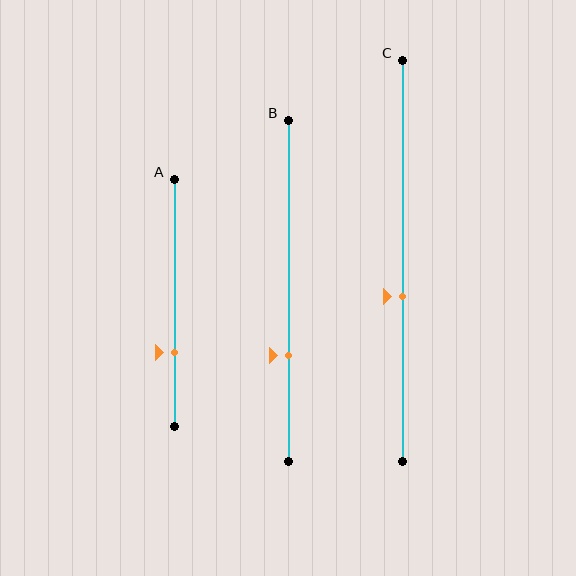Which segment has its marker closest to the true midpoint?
Segment C has its marker closest to the true midpoint.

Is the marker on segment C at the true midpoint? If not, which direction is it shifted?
No, the marker on segment C is shifted downward by about 9% of the segment length.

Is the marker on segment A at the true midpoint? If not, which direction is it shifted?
No, the marker on segment A is shifted downward by about 20% of the segment length.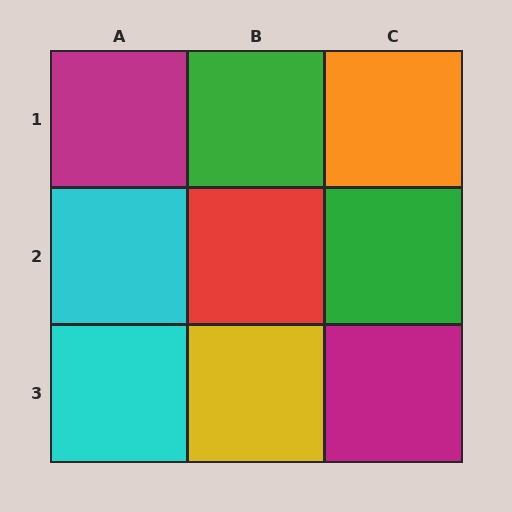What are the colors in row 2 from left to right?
Cyan, red, green.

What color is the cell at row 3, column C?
Magenta.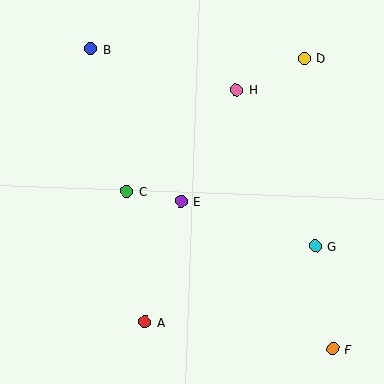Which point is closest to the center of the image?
Point E at (181, 201) is closest to the center.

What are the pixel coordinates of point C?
Point C is at (127, 191).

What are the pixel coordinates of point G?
Point G is at (315, 246).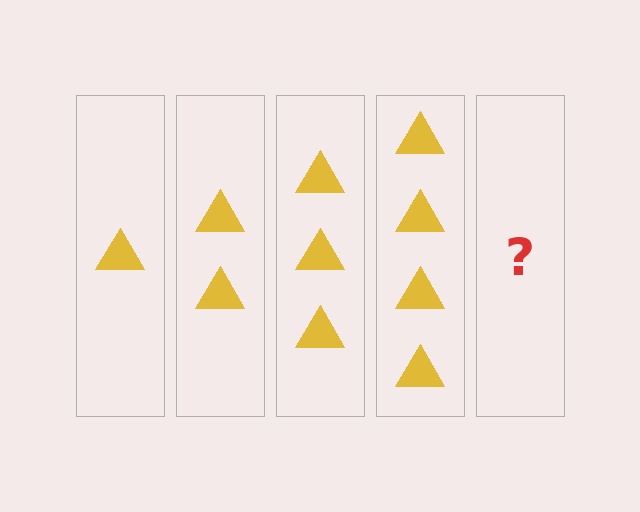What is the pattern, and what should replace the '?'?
The pattern is that each step adds one more triangle. The '?' should be 5 triangles.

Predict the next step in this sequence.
The next step is 5 triangles.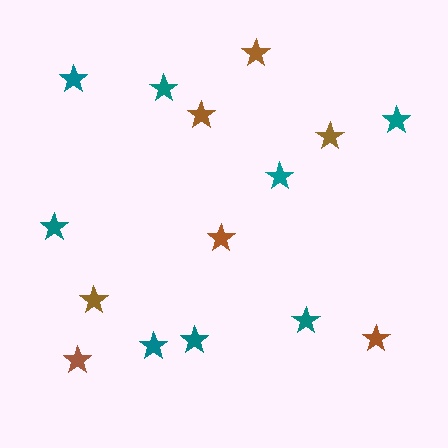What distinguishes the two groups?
There are 2 groups: one group of brown stars (7) and one group of teal stars (8).